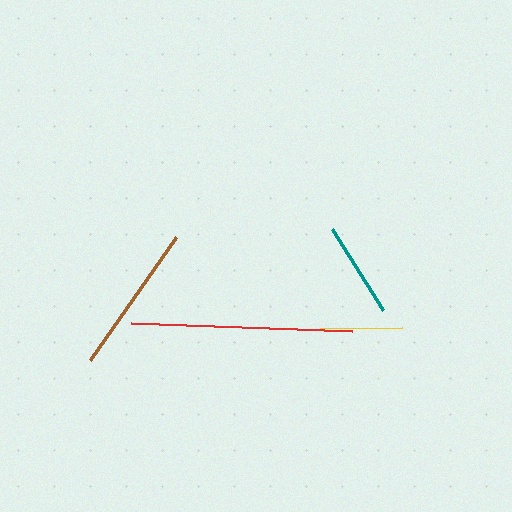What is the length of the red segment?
The red segment is approximately 222 pixels long.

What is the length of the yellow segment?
The yellow segment is approximately 82 pixels long.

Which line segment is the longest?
The red line is the longest at approximately 222 pixels.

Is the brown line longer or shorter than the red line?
The red line is longer than the brown line.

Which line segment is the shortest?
The yellow line is the shortest at approximately 82 pixels.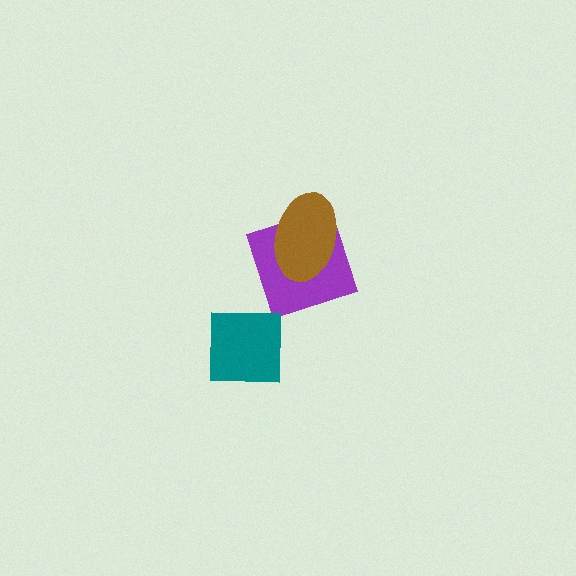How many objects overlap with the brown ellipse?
1 object overlaps with the brown ellipse.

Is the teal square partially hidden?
No, no other shape covers it.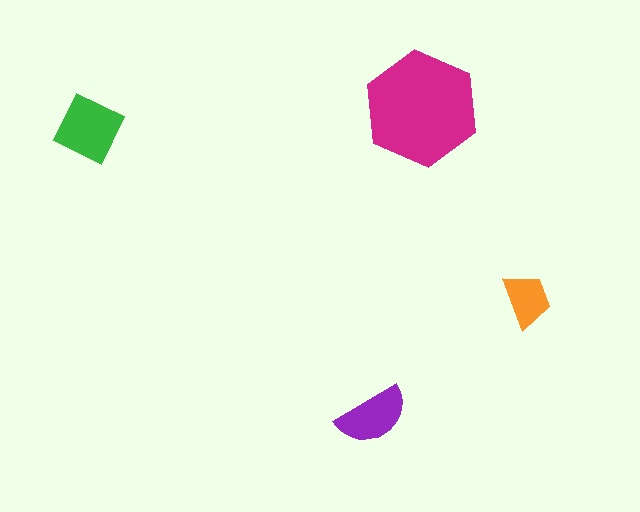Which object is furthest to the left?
The green diamond is leftmost.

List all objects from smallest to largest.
The orange trapezoid, the purple semicircle, the green diamond, the magenta hexagon.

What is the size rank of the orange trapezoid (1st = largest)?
4th.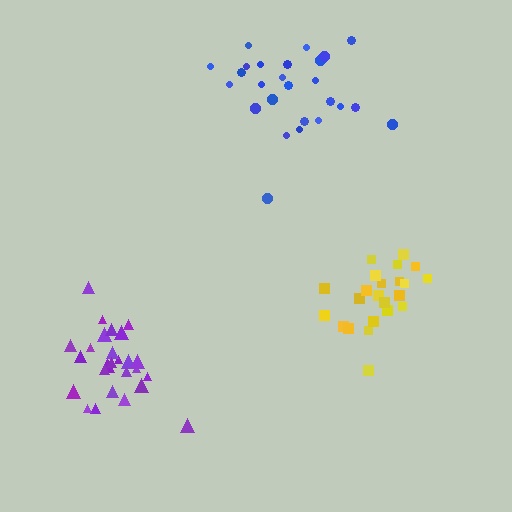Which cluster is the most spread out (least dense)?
Blue.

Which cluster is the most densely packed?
Purple.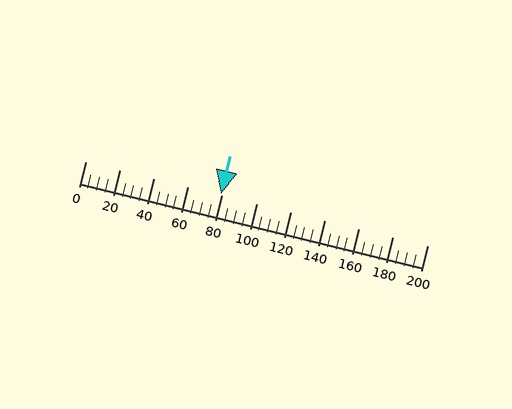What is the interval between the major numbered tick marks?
The major tick marks are spaced 20 units apart.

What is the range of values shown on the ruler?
The ruler shows values from 0 to 200.